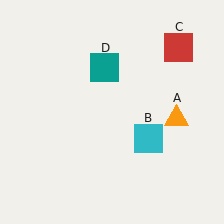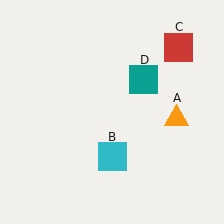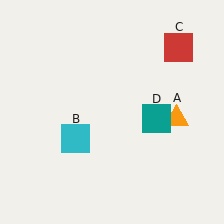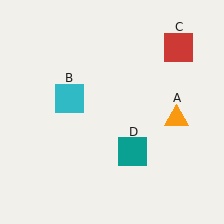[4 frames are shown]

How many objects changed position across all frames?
2 objects changed position: cyan square (object B), teal square (object D).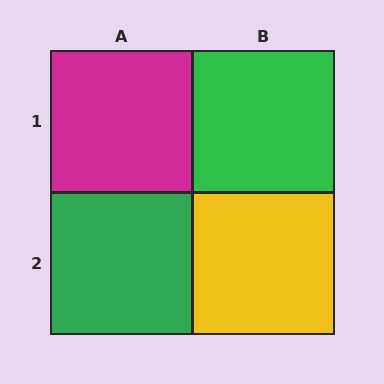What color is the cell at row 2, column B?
Yellow.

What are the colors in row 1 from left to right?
Magenta, green.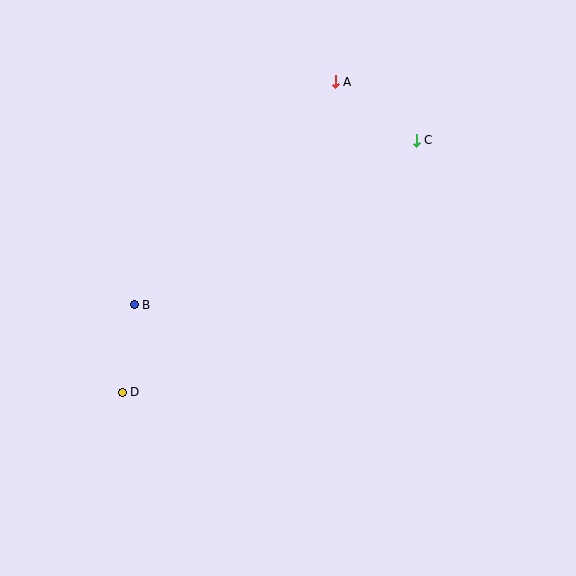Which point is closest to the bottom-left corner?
Point D is closest to the bottom-left corner.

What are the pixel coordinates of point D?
Point D is at (122, 392).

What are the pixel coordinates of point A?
Point A is at (335, 82).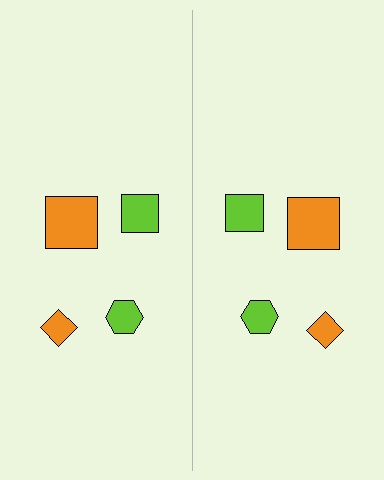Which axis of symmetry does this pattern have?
The pattern has a vertical axis of symmetry running through the center of the image.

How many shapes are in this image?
There are 8 shapes in this image.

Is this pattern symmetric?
Yes, this pattern has bilateral (reflection) symmetry.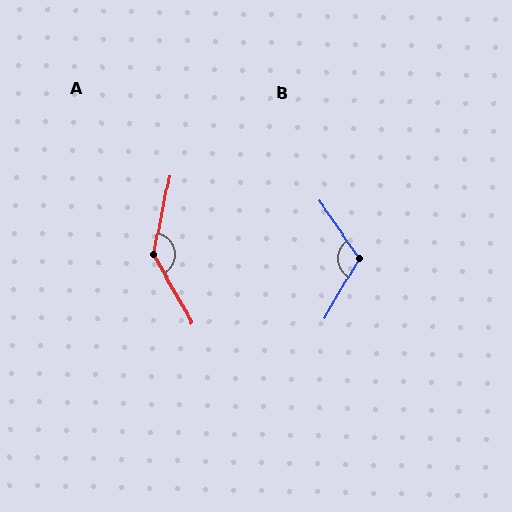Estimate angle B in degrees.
Approximately 115 degrees.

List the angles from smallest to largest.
B (115°), A (139°).